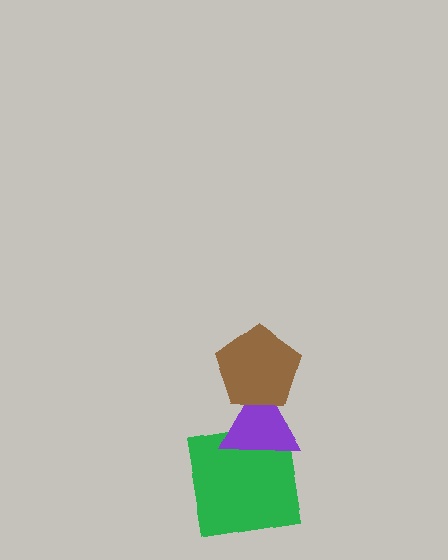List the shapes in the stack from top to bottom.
From top to bottom: the brown pentagon, the purple triangle, the green square.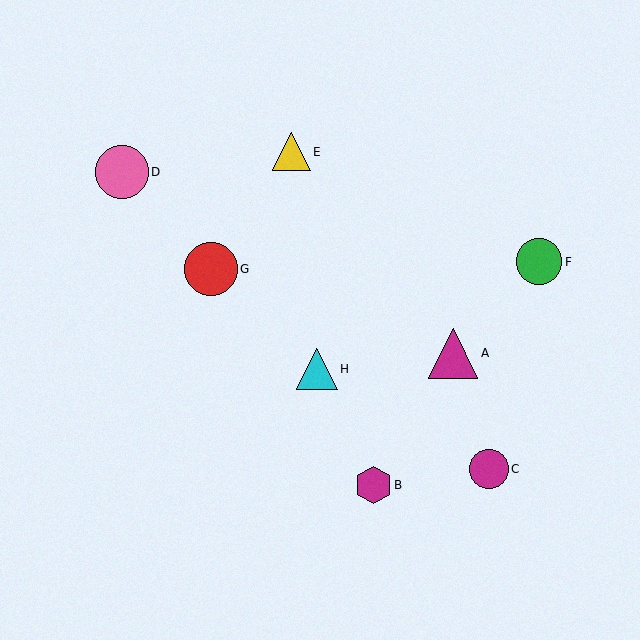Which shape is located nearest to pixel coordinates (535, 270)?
The green circle (labeled F) at (539, 262) is nearest to that location.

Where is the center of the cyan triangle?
The center of the cyan triangle is at (317, 369).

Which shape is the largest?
The pink circle (labeled D) is the largest.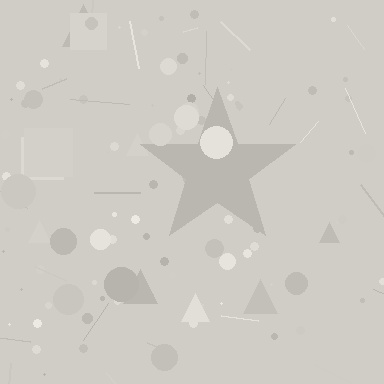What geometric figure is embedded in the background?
A star is embedded in the background.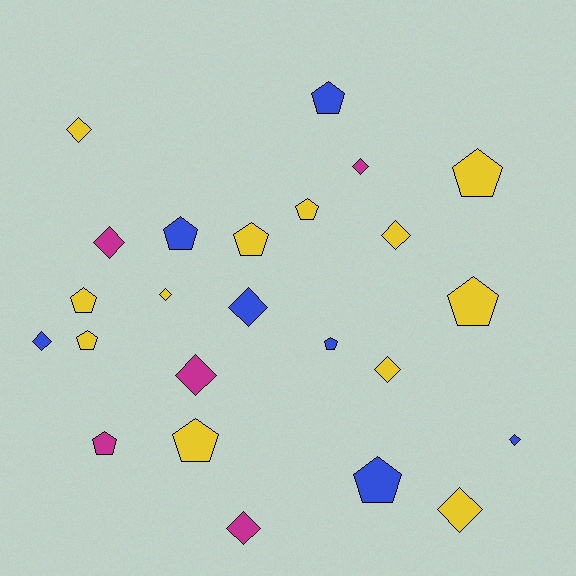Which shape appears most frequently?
Pentagon, with 12 objects.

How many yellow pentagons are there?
There are 7 yellow pentagons.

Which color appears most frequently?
Yellow, with 12 objects.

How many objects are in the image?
There are 24 objects.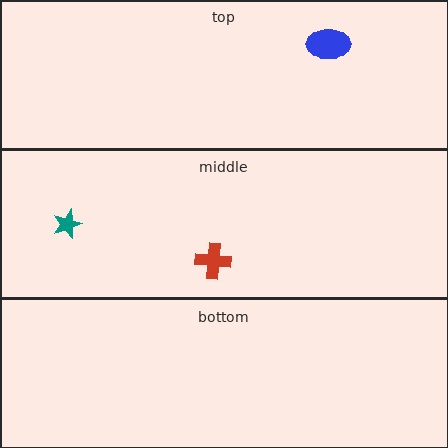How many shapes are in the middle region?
2.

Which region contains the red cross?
The middle region.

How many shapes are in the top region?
1.